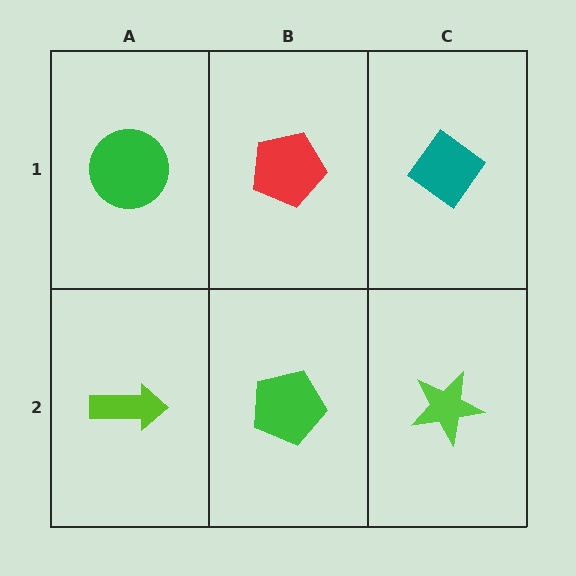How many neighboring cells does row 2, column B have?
3.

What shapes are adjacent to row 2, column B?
A red pentagon (row 1, column B), a lime arrow (row 2, column A), a lime star (row 2, column C).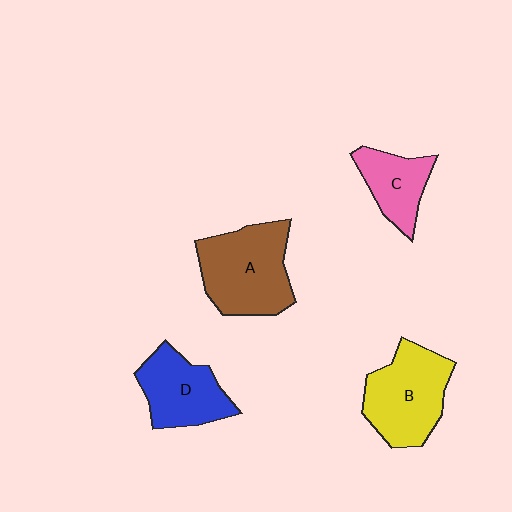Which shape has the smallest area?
Shape C (pink).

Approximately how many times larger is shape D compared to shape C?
Approximately 1.3 times.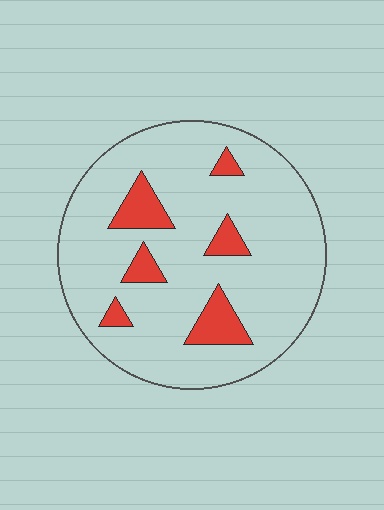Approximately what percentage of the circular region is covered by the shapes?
Approximately 15%.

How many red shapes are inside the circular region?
6.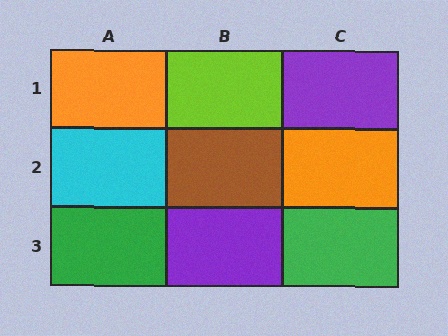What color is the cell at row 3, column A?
Green.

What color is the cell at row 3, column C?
Green.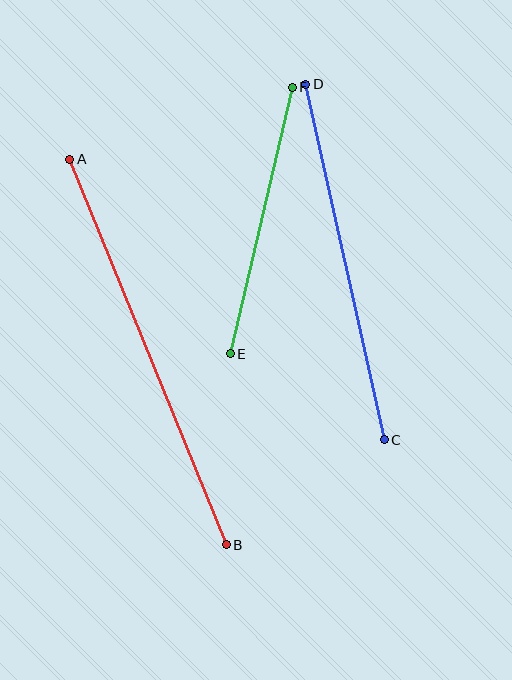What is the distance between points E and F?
The distance is approximately 274 pixels.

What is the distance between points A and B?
The distance is approximately 416 pixels.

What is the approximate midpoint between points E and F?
The midpoint is at approximately (261, 220) pixels.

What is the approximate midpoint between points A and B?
The midpoint is at approximately (148, 352) pixels.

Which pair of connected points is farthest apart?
Points A and B are farthest apart.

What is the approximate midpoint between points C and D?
The midpoint is at approximately (345, 262) pixels.